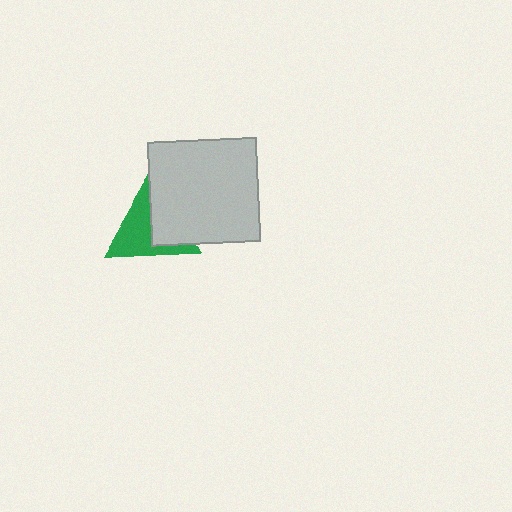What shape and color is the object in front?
The object in front is a light gray rectangle.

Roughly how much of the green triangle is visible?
About half of it is visible (roughly 58%).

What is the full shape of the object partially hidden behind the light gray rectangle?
The partially hidden object is a green triangle.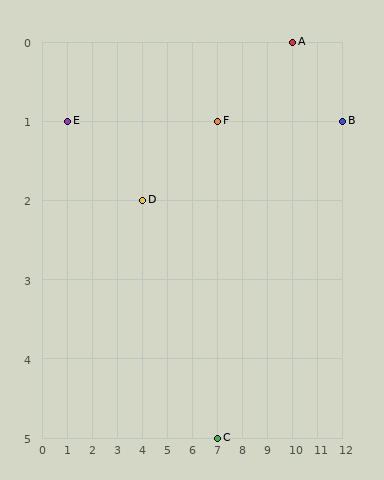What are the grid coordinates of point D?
Point D is at grid coordinates (4, 2).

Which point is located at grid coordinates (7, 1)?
Point F is at (7, 1).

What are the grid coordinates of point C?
Point C is at grid coordinates (7, 5).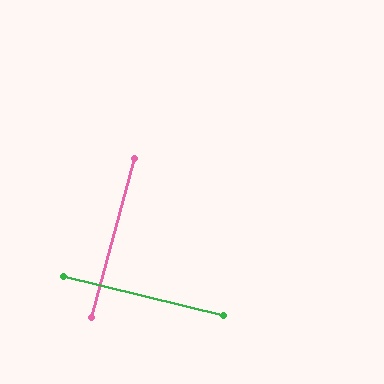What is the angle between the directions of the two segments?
Approximately 88 degrees.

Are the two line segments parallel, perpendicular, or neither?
Perpendicular — they meet at approximately 88°.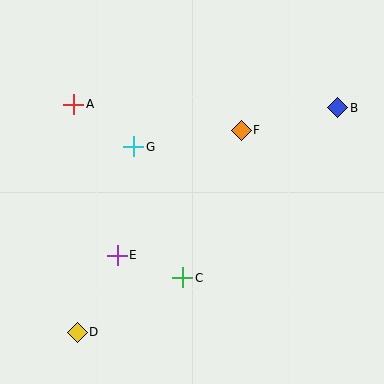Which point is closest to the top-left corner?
Point A is closest to the top-left corner.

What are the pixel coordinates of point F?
Point F is at (241, 130).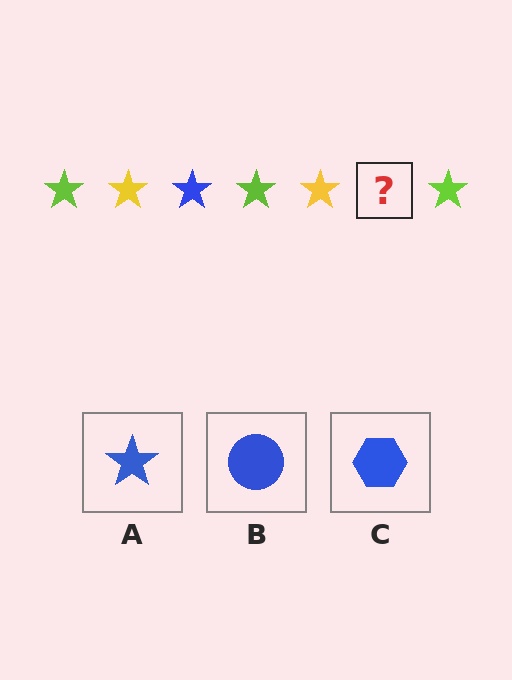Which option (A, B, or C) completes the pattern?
A.